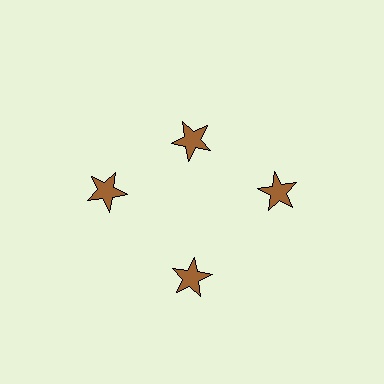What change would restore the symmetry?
The symmetry would be restored by moving it outward, back onto the ring so that all 4 stars sit at equal angles and equal distance from the center.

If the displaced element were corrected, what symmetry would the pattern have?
It would have 4-fold rotational symmetry — the pattern would map onto itself every 90 degrees.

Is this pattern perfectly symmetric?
No. The 4 brown stars are arranged in a ring, but one element near the 12 o'clock position is pulled inward toward the center, breaking the 4-fold rotational symmetry.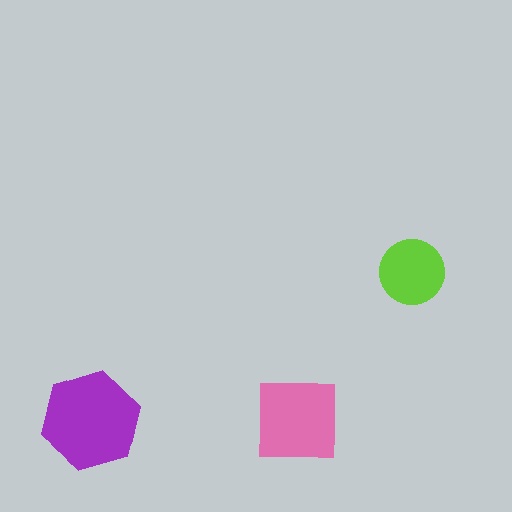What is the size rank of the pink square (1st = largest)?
2nd.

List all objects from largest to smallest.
The purple hexagon, the pink square, the lime circle.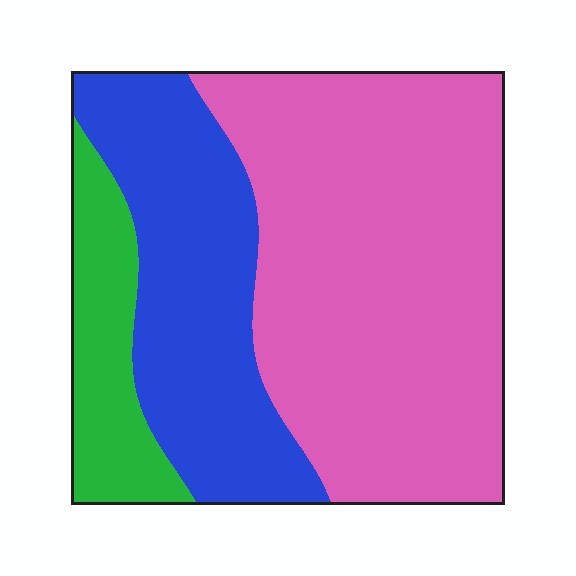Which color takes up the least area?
Green, at roughly 15%.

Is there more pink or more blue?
Pink.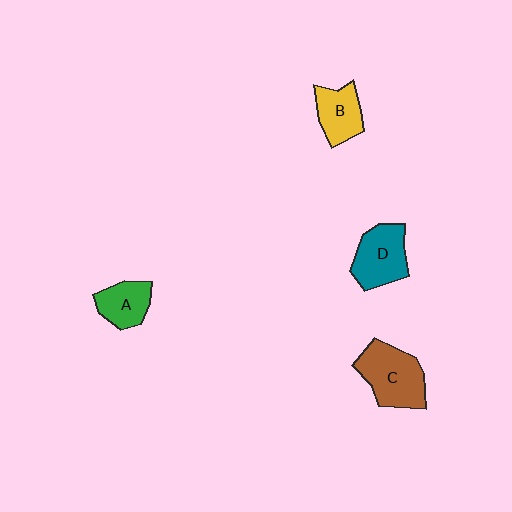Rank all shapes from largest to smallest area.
From largest to smallest: C (brown), D (teal), B (yellow), A (green).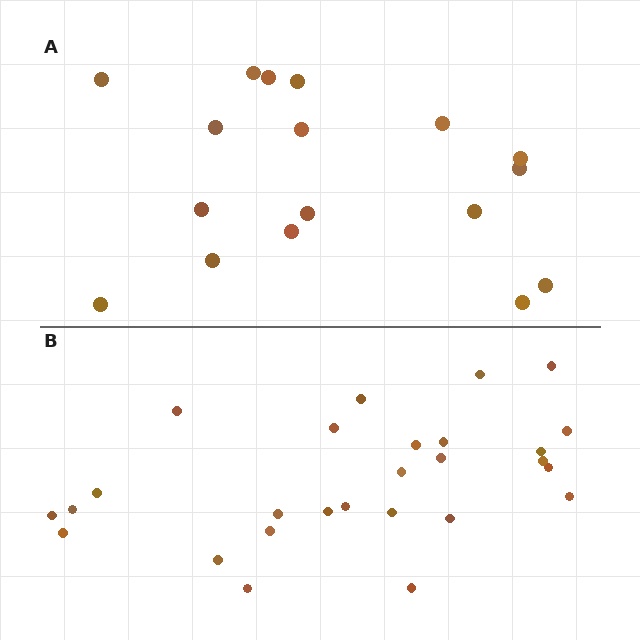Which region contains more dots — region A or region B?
Region B (the bottom region) has more dots.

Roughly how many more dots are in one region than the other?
Region B has roughly 10 or so more dots than region A.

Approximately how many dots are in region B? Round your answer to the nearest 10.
About 30 dots. (The exact count is 27, which rounds to 30.)